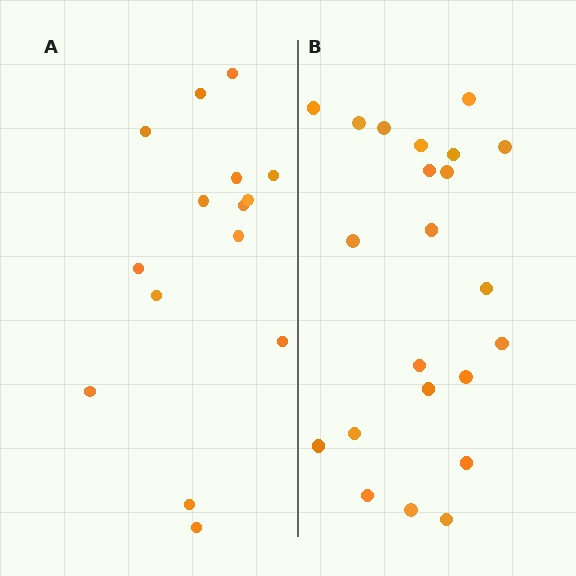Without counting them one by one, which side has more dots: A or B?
Region B (the right region) has more dots.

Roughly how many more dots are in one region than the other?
Region B has roughly 8 or so more dots than region A.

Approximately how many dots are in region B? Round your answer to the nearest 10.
About 20 dots. (The exact count is 22, which rounds to 20.)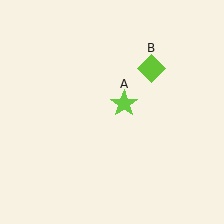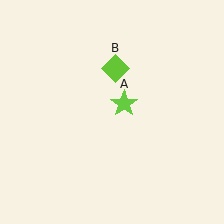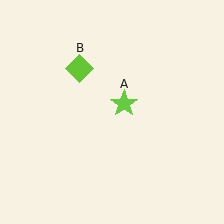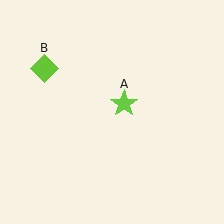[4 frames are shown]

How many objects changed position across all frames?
1 object changed position: lime diamond (object B).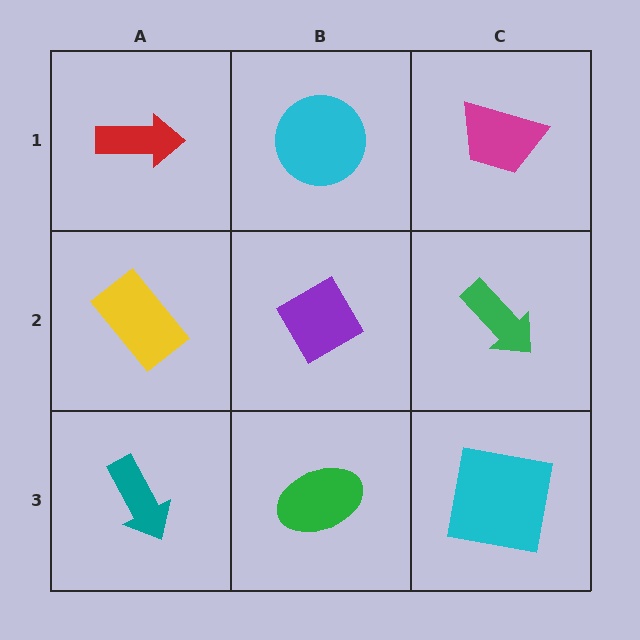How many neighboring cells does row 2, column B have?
4.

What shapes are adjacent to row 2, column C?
A magenta trapezoid (row 1, column C), a cyan square (row 3, column C), a purple diamond (row 2, column B).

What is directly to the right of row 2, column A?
A purple diamond.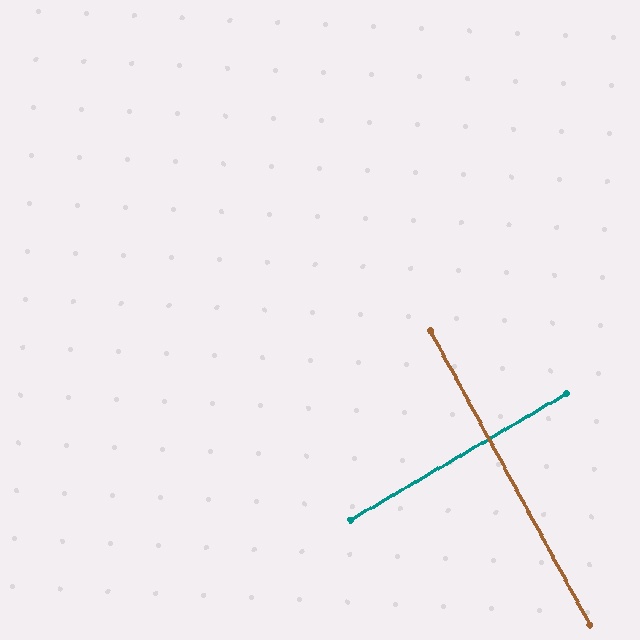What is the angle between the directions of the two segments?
Approximately 88 degrees.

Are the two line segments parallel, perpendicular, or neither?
Perpendicular — they meet at approximately 88°.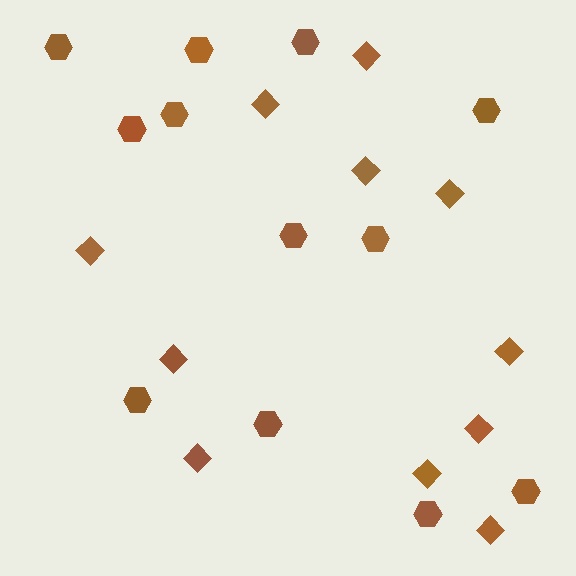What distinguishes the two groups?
There are 2 groups: one group of diamonds (11) and one group of hexagons (12).